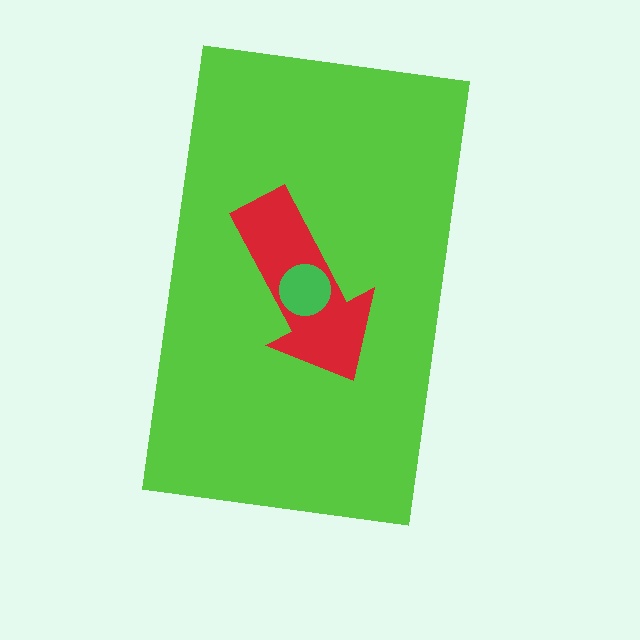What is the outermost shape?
The lime rectangle.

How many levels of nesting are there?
3.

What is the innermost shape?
The green circle.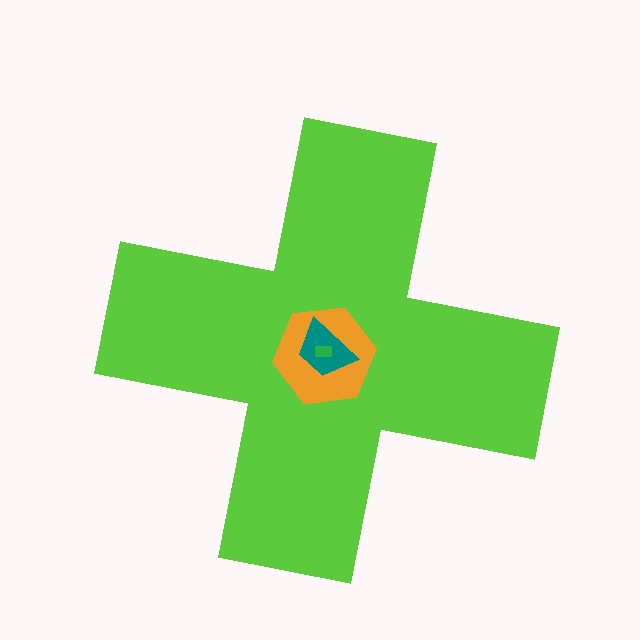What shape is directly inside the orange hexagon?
The teal trapezoid.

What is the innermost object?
The green rectangle.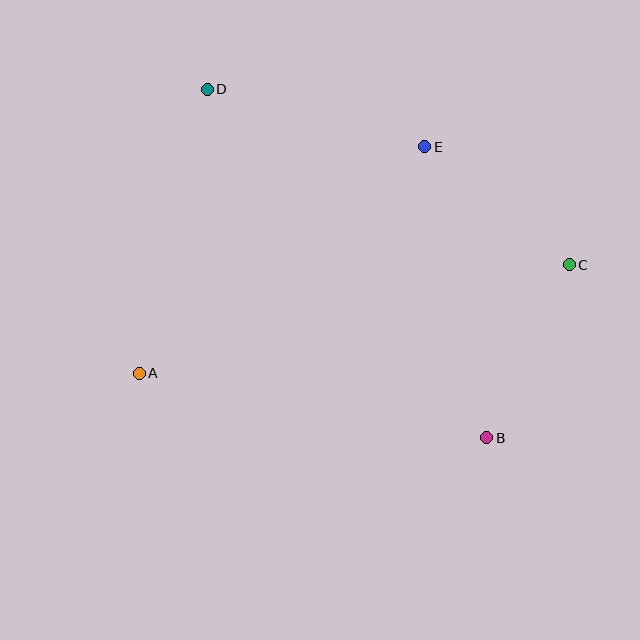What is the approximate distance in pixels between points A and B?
The distance between A and B is approximately 353 pixels.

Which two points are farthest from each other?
Points B and D are farthest from each other.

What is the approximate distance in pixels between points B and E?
The distance between B and E is approximately 297 pixels.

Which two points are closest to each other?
Points C and E are closest to each other.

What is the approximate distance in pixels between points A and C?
The distance between A and C is approximately 443 pixels.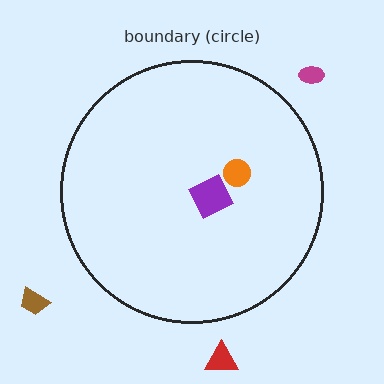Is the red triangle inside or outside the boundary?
Outside.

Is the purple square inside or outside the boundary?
Inside.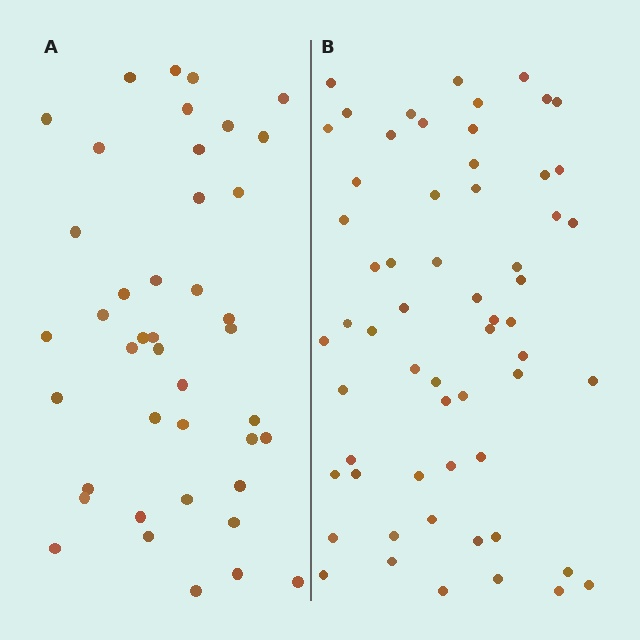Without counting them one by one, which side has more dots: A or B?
Region B (the right region) has more dots.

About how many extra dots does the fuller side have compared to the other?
Region B has approximately 20 more dots than region A.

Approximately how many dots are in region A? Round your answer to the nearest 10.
About 40 dots. (The exact count is 42, which rounds to 40.)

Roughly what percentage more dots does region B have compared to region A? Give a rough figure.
About 45% more.